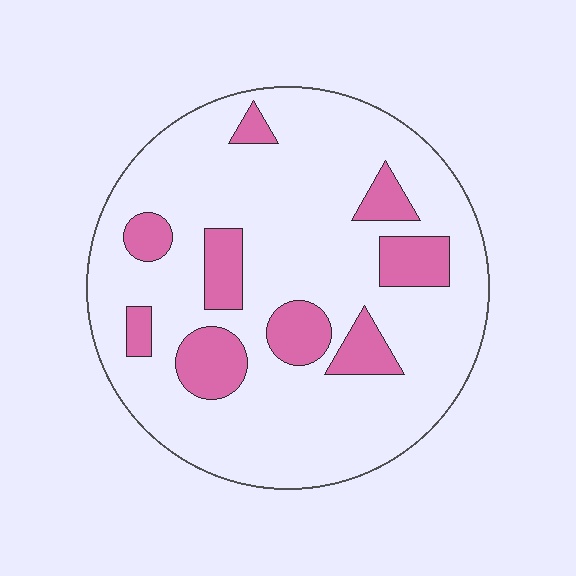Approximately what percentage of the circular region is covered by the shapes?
Approximately 20%.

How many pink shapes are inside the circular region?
9.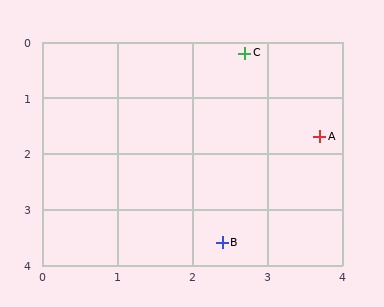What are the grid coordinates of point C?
Point C is at approximately (2.7, 0.2).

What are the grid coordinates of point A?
Point A is at approximately (3.7, 1.7).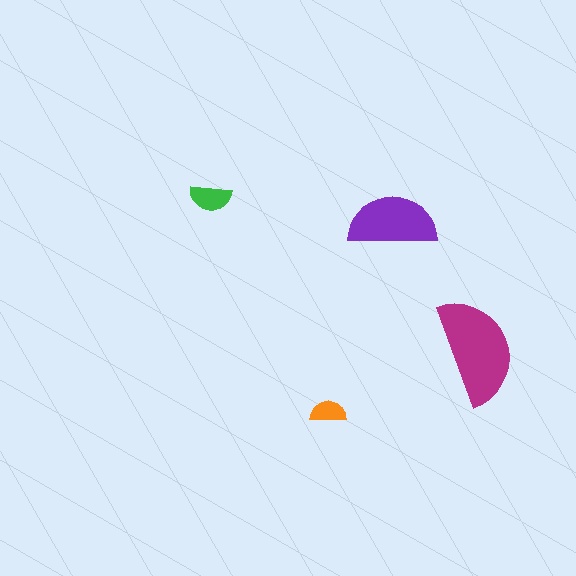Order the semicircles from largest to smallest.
the magenta one, the purple one, the green one, the orange one.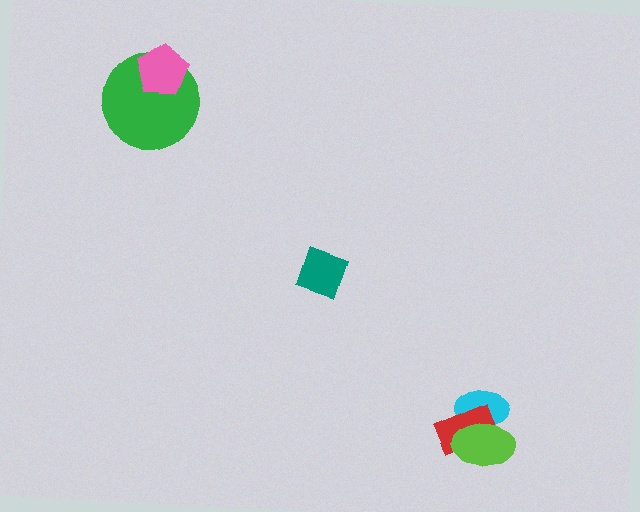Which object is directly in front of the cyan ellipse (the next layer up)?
The red rectangle is directly in front of the cyan ellipse.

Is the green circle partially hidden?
Yes, it is partially covered by another shape.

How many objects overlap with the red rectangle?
2 objects overlap with the red rectangle.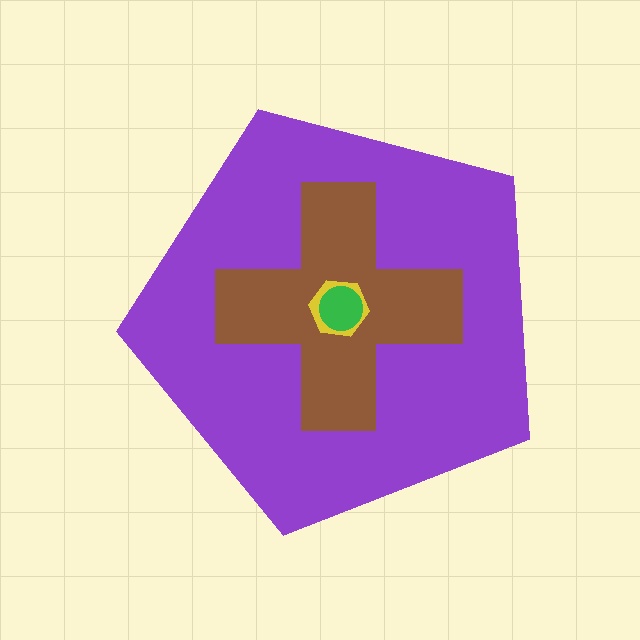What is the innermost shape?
The green circle.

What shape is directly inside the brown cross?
The yellow hexagon.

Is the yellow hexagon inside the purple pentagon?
Yes.